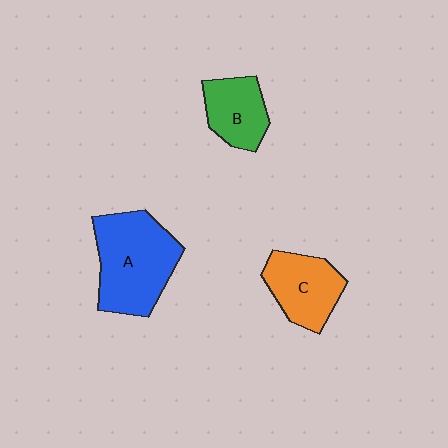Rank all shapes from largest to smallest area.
From largest to smallest: A (blue), C (orange), B (green).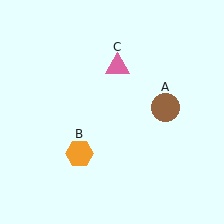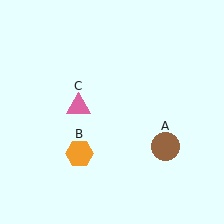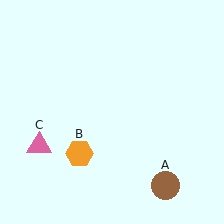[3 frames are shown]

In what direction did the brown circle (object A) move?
The brown circle (object A) moved down.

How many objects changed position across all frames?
2 objects changed position: brown circle (object A), pink triangle (object C).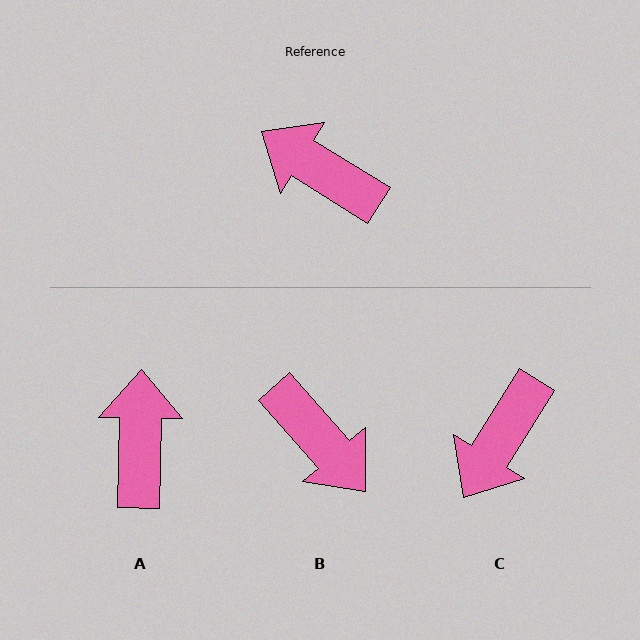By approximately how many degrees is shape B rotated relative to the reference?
Approximately 163 degrees counter-clockwise.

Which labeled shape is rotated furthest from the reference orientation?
B, about 163 degrees away.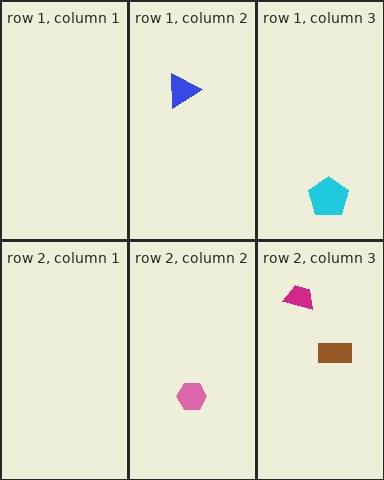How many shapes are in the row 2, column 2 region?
1.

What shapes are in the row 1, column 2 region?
The blue triangle.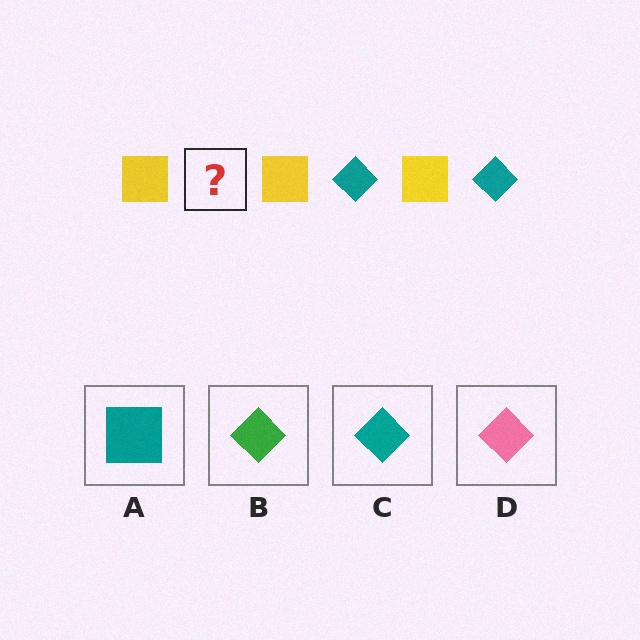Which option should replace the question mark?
Option C.